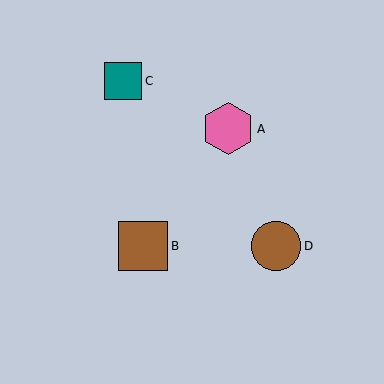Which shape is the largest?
The pink hexagon (labeled A) is the largest.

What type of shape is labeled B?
Shape B is a brown square.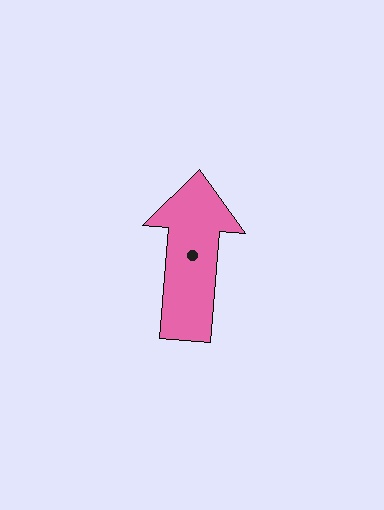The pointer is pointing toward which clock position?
Roughly 12 o'clock.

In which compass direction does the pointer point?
North.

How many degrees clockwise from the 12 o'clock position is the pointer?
Approximately 5 degrees.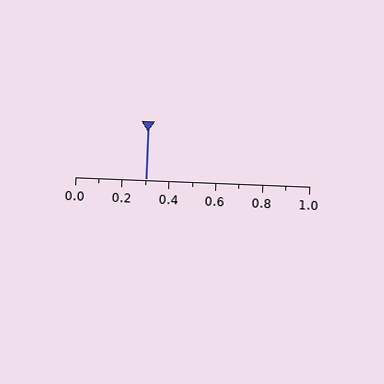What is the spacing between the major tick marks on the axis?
The major ticks are spaced 0.2 apart.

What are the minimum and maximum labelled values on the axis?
The axis runs from 0.0 to 1.0.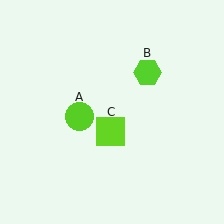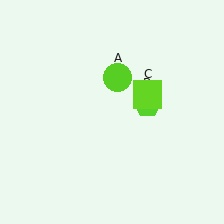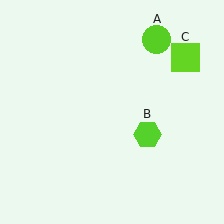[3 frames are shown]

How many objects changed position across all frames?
3 objects changed position: lime circle (object A), lime hexagon (object B), lime square (object C).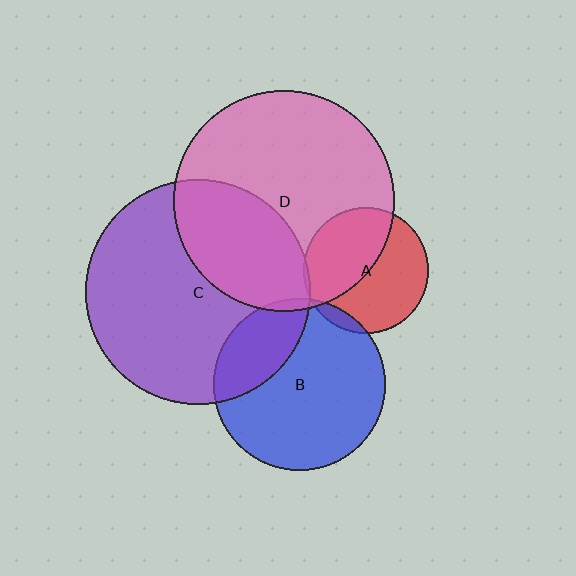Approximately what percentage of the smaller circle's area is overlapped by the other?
Approximately 5%.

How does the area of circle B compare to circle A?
Approximately 1.9 times.